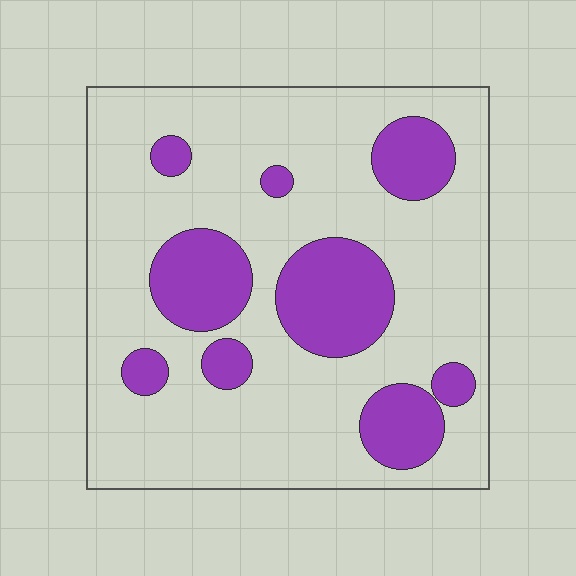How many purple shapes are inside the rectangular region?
9.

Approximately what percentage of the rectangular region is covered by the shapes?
Approximately 25%.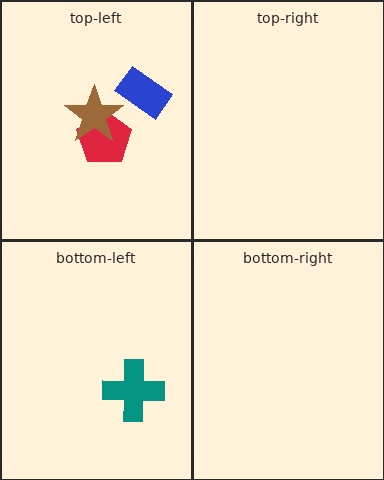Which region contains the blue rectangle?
The top-left region.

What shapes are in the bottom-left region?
The teal cross.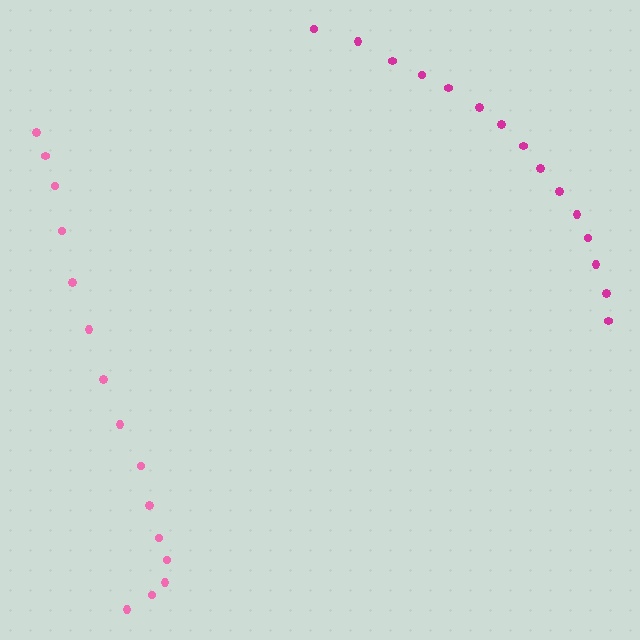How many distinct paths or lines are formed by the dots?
There are 2 distinct paths.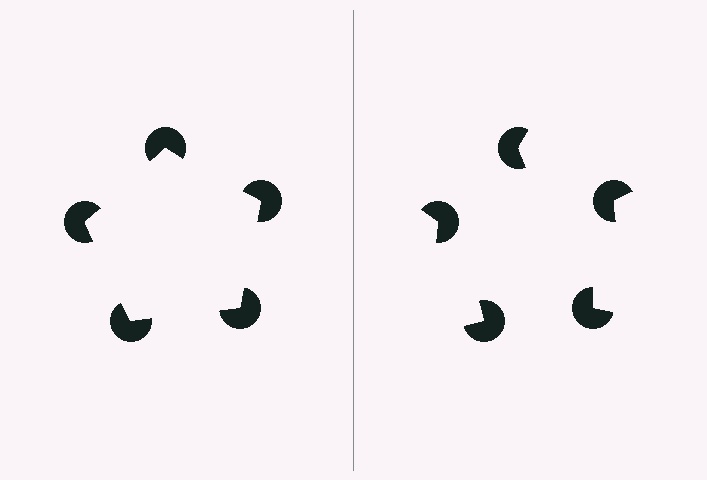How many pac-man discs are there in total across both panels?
10 — 5 on each side.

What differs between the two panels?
The pac-man discs are positioned identically on both sides; only the wedge orientations differ. On the left they align to a pentagon; on the right they are misaligned.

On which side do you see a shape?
An illusory pentagon appears on the left side. On the right side the wedge cuts are rotated, so no coherent shape forms.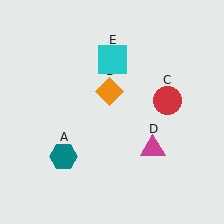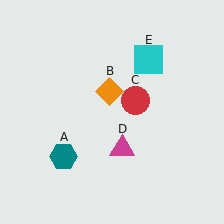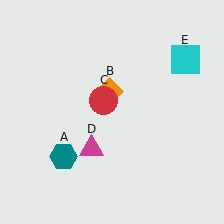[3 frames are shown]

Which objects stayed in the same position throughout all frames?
Teal hexagon (object A) and orange diamond (object B) remained stationary.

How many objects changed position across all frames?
3 objects changed position: red circle (object C), magenta triangle (object D), cyan square (object E).